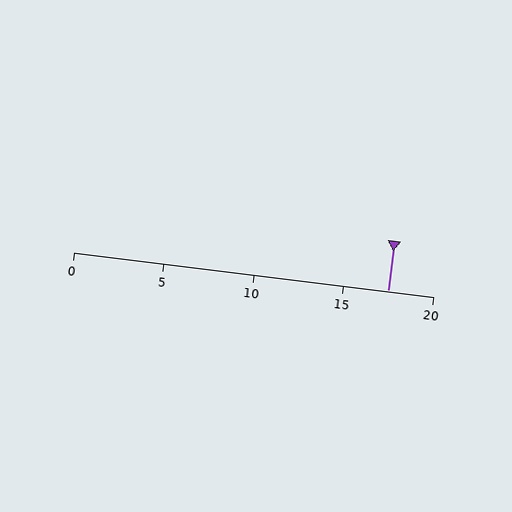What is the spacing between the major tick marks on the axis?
The major ticks are spaced 5 apart.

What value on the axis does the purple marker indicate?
The marker indicates approximately 17.5.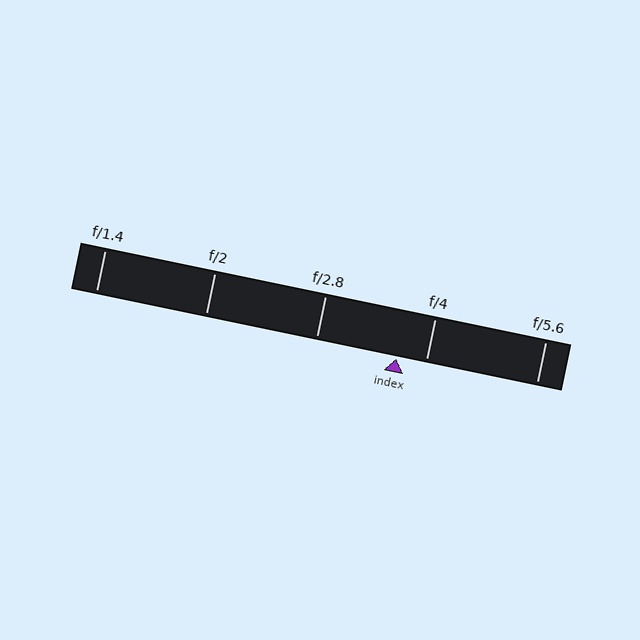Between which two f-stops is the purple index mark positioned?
The index mark is between f/2.8 and f/4.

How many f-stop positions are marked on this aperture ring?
There are 5 f-stop positions marked.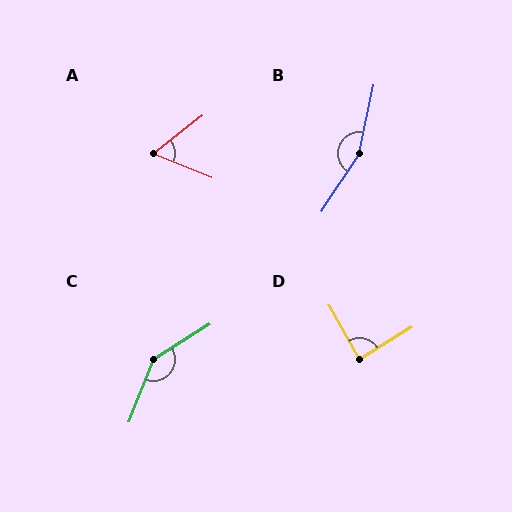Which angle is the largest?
B, at approximately 158 degrees.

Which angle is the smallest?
A, at approximately 60 degrees.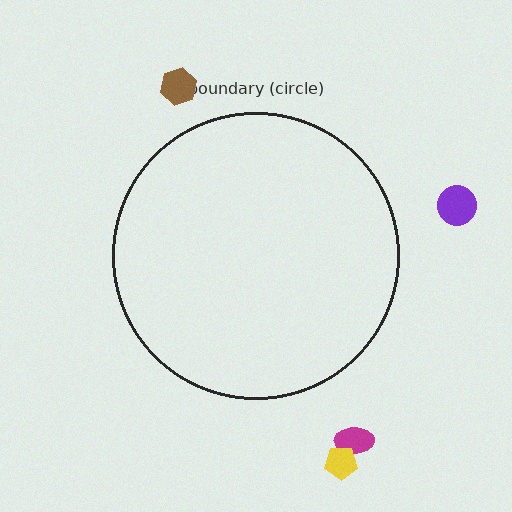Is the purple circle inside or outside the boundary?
Outside.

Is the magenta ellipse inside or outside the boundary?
Outside.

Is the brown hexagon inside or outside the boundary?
Outside.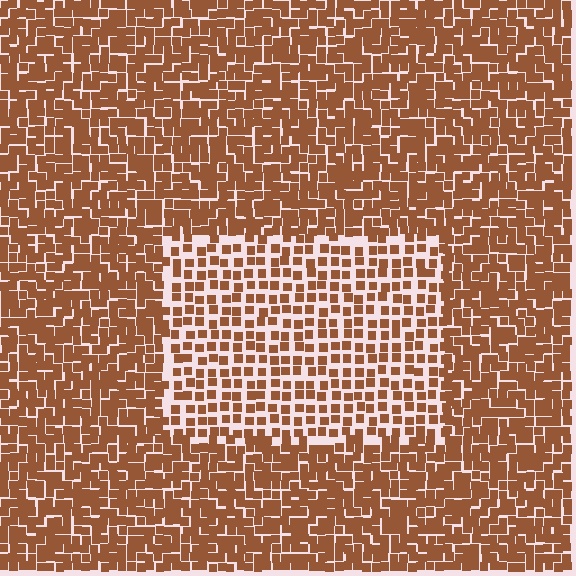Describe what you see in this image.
The image contains small brown elements arranged at two different densities. A rectangle-shaped region is visible where the elements are less densely packed than the surrounding area.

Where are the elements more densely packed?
The elements are more densely packed outside the rectangle boundary.